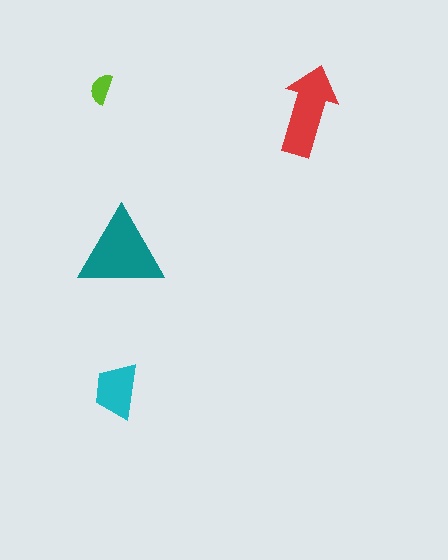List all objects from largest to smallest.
The teal triangle, the red arrow, the cyan trapezoid, the lime semicircle.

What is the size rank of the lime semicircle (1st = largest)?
4th.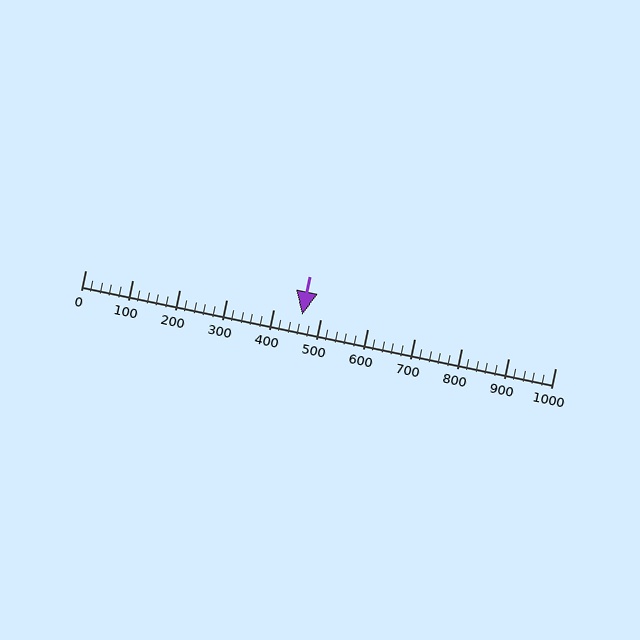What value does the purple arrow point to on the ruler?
The purple arrow points to approximately 461.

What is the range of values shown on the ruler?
The ruler shows values from 0 to 1000.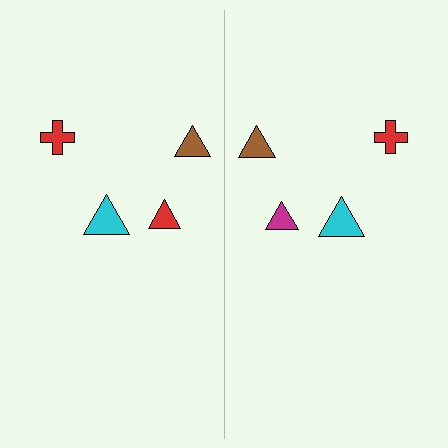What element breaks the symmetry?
The magenta triangle on the right side breaks the symmetry — its mirror counterpart is red.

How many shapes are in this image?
There are 8 shapes in this image.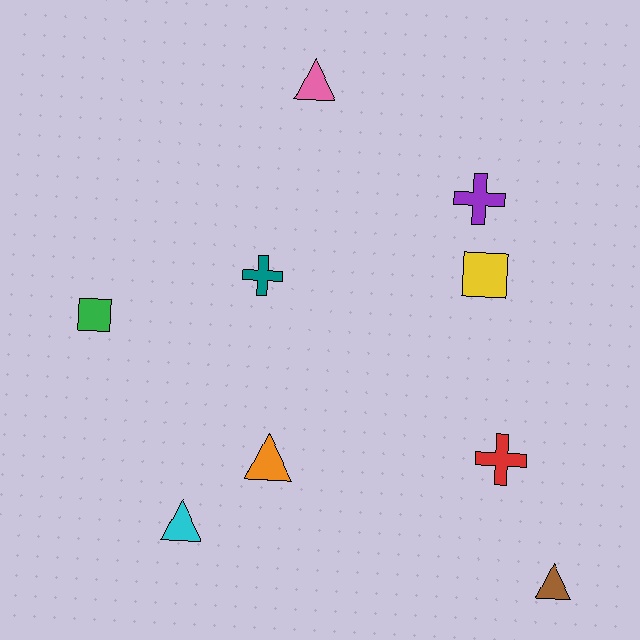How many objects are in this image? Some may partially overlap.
There are 9 objects.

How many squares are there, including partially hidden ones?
There are 2 squares.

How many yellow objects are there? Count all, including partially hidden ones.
There is 1 yellow object.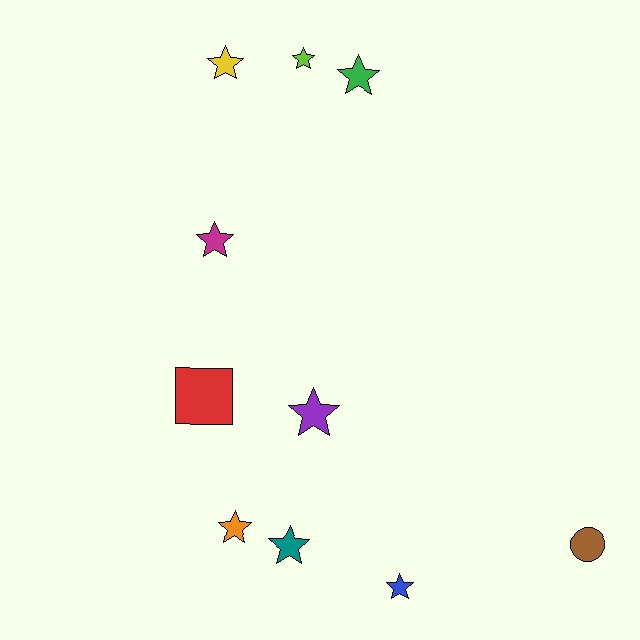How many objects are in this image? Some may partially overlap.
There are 10 objects.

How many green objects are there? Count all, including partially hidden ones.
There is 1 green object.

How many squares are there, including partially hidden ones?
There is 1 square.